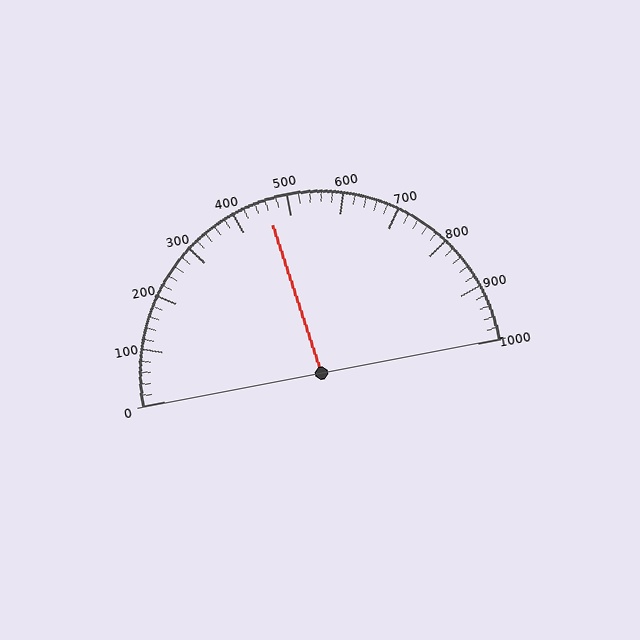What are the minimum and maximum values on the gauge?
The gauge ranges from 0 to 1000.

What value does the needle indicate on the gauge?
The needle indicates approximately 460.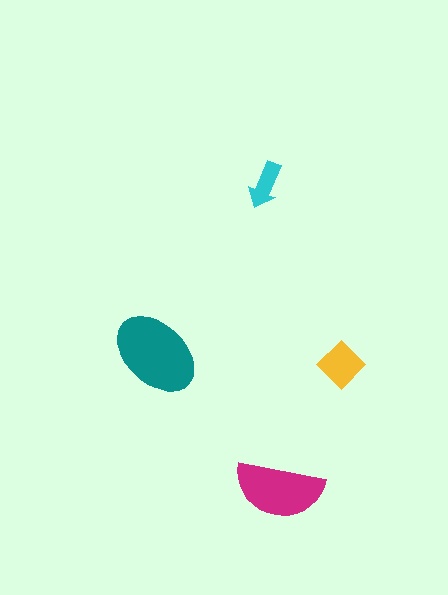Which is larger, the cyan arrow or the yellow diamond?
The yellow diamond.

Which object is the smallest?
The cyan arrow.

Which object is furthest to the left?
The teal ellipse is leftmost.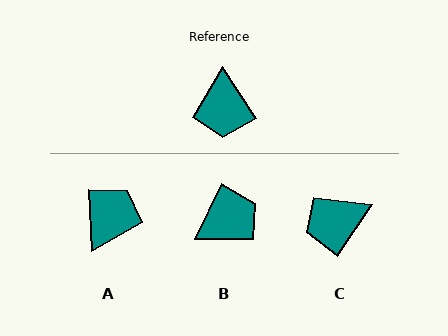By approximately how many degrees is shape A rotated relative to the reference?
Approximately 149 degrees counter-clockwise.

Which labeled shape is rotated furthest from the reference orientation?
A, about 149 degrees away.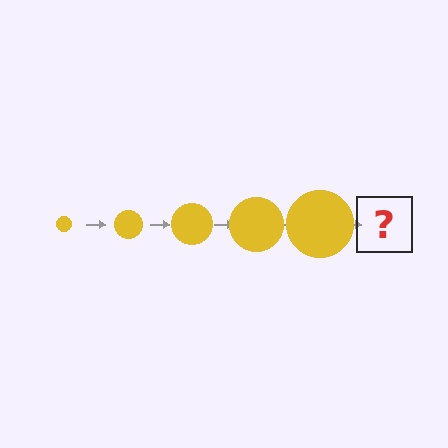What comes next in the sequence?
The next element should be a yellow circle, larger than the previous one.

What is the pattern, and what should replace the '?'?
The pattern is that the circle gets progressively larger each step. The '?' should be a yellow circle, larger than the previous one.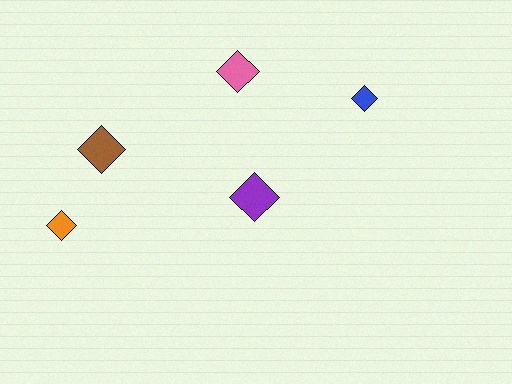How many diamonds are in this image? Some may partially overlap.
There are 5 diamonds.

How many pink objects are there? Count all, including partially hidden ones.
There is 1 pink object.